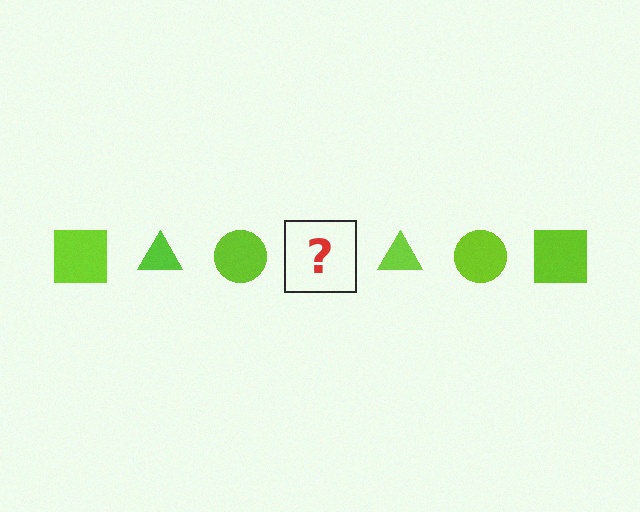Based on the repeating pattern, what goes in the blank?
The blank should be a lime square.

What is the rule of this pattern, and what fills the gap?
The rule is that the pattern cycles through square, triangle, circle shapes in lime. The gap should be filled with a lime square.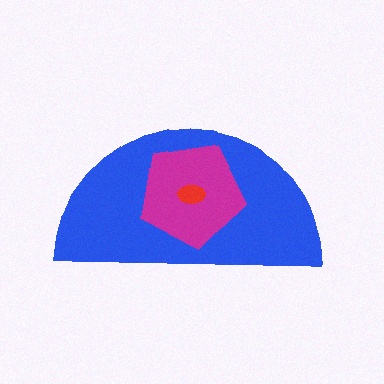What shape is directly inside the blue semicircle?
The magenta pentagon.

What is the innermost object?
The red ellipse.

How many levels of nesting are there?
3.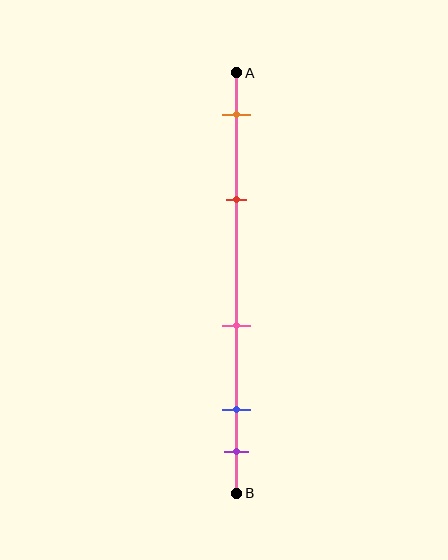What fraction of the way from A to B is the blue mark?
The blue mark is approximately 80% (0.8) of the way from A to B.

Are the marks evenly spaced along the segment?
No, the marks are not evenly spaced.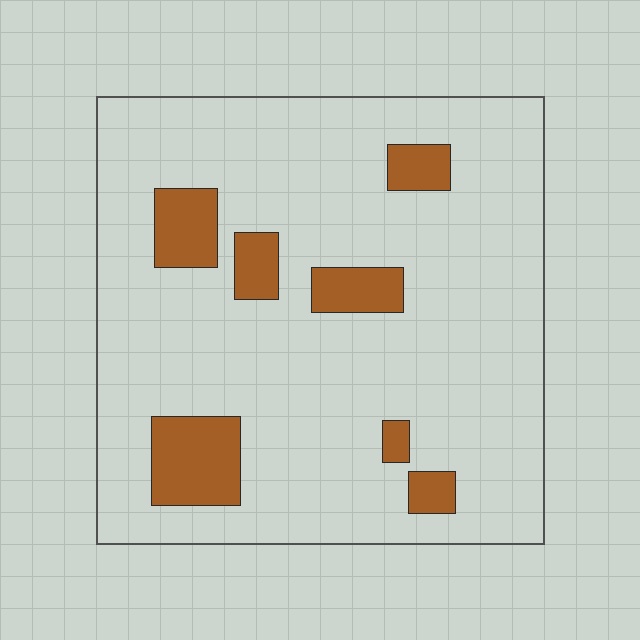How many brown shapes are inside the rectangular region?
7.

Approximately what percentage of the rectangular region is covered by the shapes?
Approximately 15%.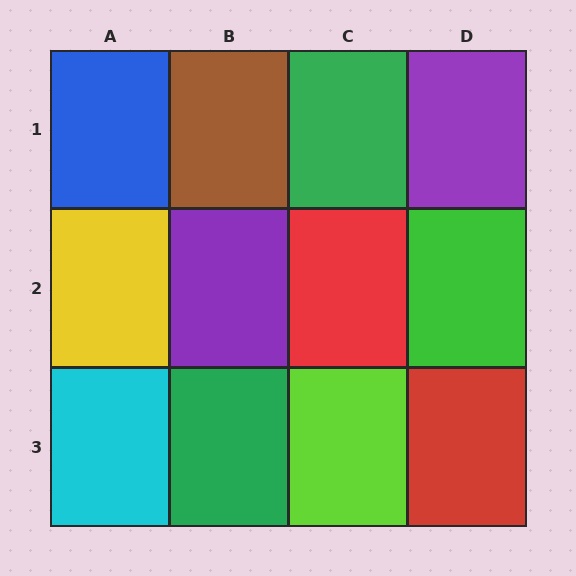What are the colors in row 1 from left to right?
Blue, brown, green, purple.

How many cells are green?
3 cells are green.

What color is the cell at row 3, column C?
Lime.